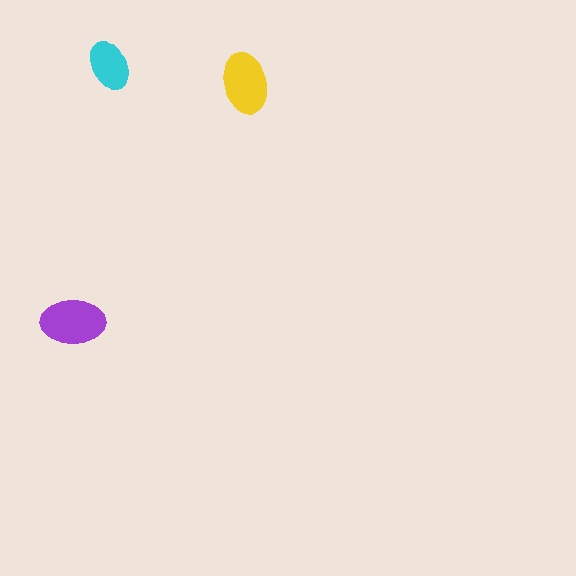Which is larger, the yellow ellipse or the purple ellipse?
The purple one.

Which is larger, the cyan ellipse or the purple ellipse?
The purple one.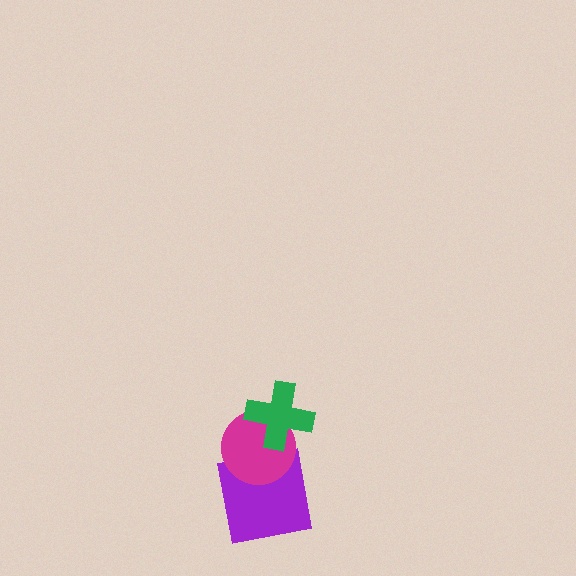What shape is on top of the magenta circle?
The green cross is on top of the magenta circle.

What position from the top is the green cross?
The green cross is 1st from the top.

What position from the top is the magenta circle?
The magenta circle is 2nd from the top.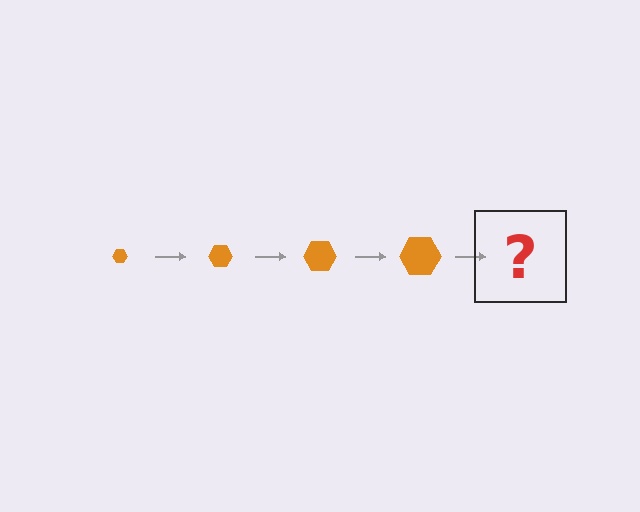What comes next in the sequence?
The next element should be an orange hexagon, larger than the previous one.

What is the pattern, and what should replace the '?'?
The pattern is that the hexagon gets progressively larger each step. The '?' should be an orange hexagon, larger than the previous one.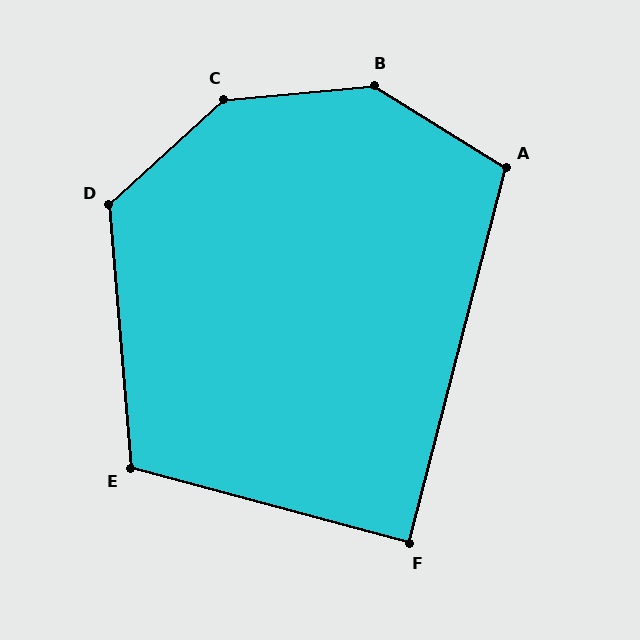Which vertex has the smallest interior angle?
F, at approximately 89 degrees.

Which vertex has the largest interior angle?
B, at approximately 143 degrees.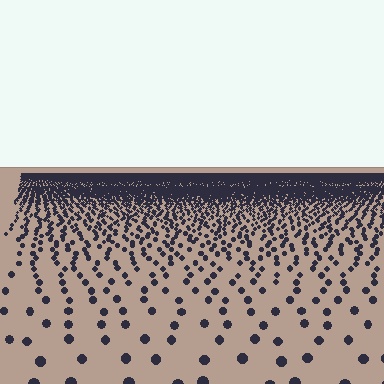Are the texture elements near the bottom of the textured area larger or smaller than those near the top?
Larger. Near the bottom, elements are closer to the viewer and appear at a bigger on-screen size.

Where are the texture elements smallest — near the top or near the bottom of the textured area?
Near the top.